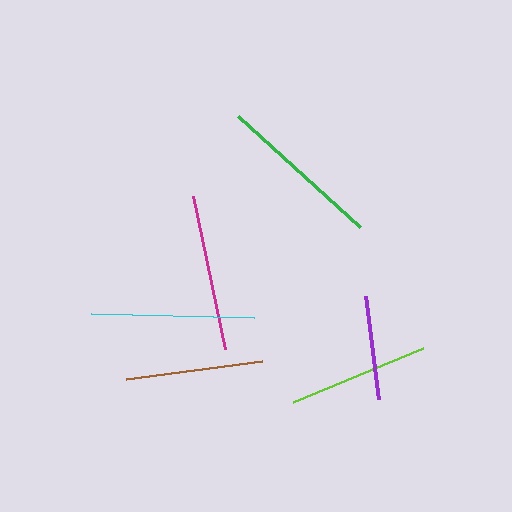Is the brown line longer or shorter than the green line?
The green line is longer than the brown line.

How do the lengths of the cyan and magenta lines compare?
The cyan and magenta lines are approximately the same length.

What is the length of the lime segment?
The lime segment is approximately 141 pixels long.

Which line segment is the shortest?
The purple line is the shortest at approximately 103 pixels.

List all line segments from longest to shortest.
From longest to shortest: green, cyan, magenta, lime, brown, purple.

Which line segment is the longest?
The green line is the longest at approximately 165 pixels.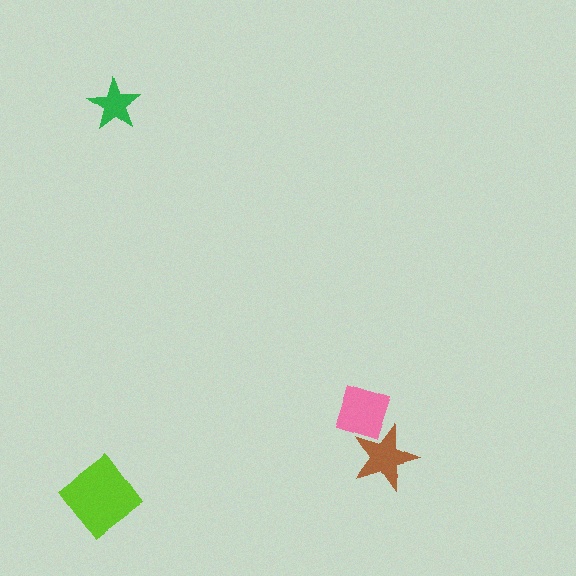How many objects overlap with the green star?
0 objects overlap with the green star.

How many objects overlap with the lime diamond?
0 objects overlap with the lime diamond.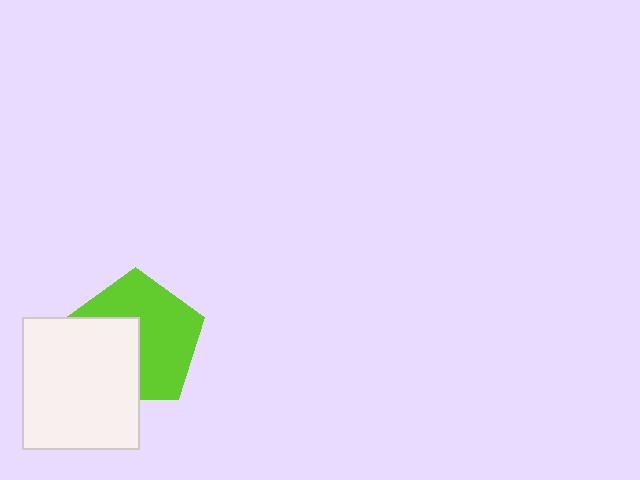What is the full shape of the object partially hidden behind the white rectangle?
The partially hidden object is a lime pentagon.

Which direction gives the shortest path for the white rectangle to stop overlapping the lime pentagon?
Moving toward the lower-left gives the shortest separation.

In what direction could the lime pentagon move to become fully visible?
The lime pentagon could move toward the upper-right. That would shift it out from behind the white rectangle entirely.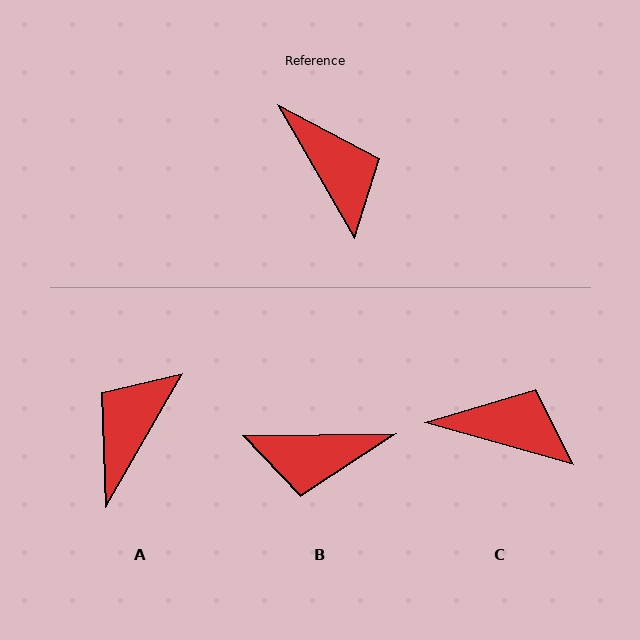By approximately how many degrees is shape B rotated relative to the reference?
Approximately 119 degrees clockwise.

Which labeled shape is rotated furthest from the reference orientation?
A, about 120 degrees away.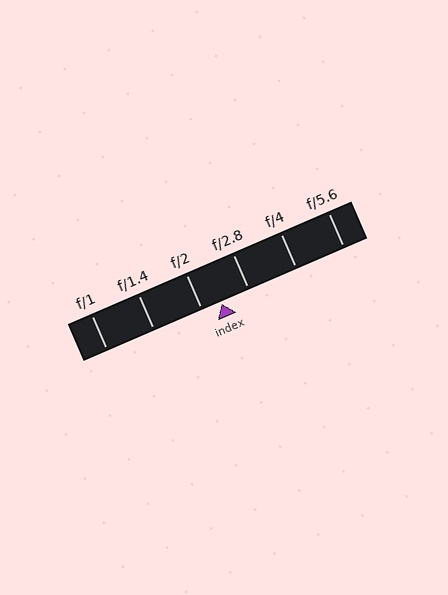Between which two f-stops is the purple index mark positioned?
The index mark is between f/2 and f/2.8.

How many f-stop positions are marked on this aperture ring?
There are 6 f-stop positions marked.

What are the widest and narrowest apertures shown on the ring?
The widest aperture shown is f/1 and the narrowest is f/5.6.